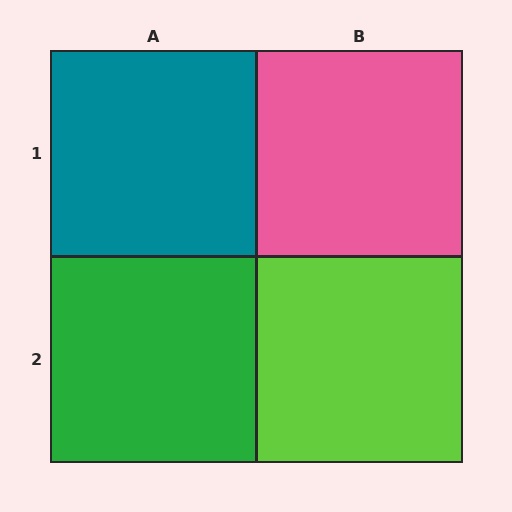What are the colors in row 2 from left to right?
Green, lime.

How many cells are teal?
1 cell is teal.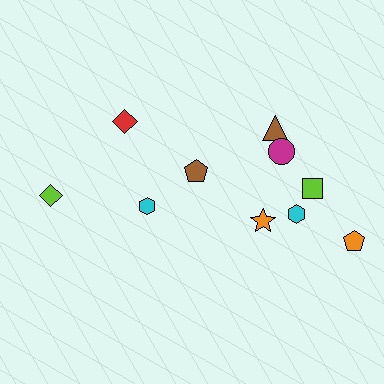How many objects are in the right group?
There are 6 objects.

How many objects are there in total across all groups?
There are 10 objects.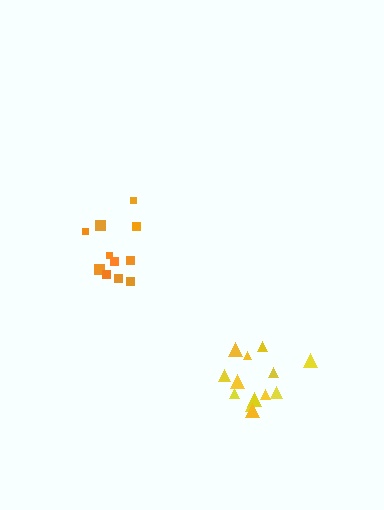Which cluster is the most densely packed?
Yellow.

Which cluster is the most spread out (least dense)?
Orange.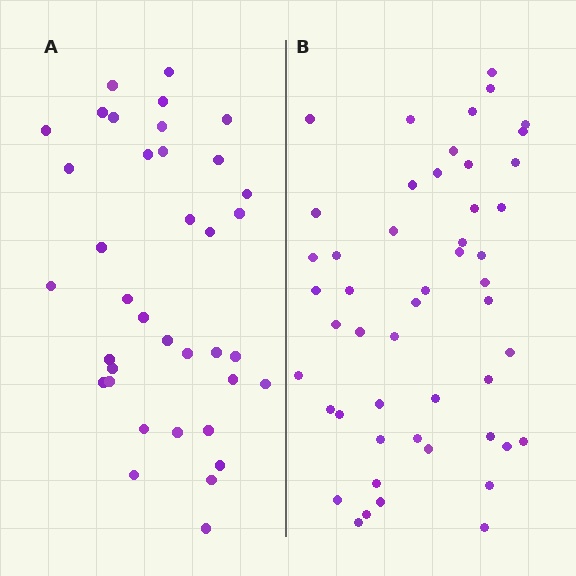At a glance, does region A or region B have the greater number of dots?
Region B (the right region) has more dots.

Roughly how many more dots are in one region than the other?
Region B has approximately 15 more dots than region A.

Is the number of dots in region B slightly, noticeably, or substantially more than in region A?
Region B has noticeably more, but not dramatically so. The ratio is roughly 1.4 to 1.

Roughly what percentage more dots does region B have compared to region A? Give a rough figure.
About 35% more.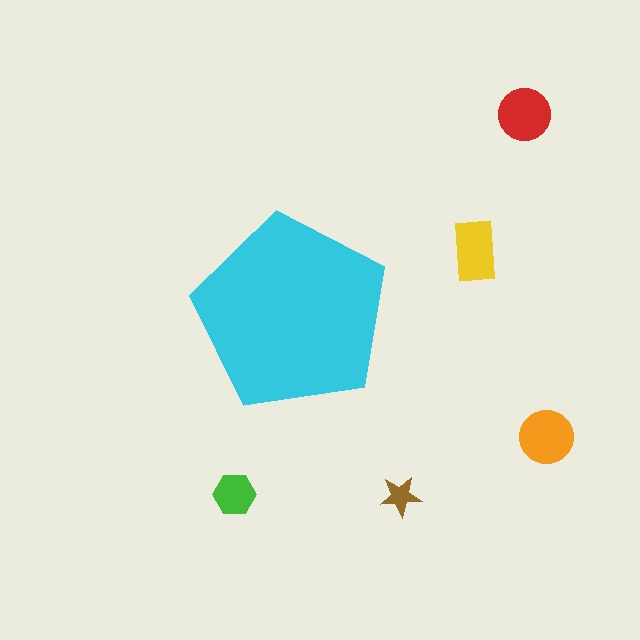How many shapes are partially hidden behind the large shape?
0 shapes are partially hidden.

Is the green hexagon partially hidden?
No, the green hexagon is fully visible.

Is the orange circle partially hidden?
No, the orange circle is fully visible.